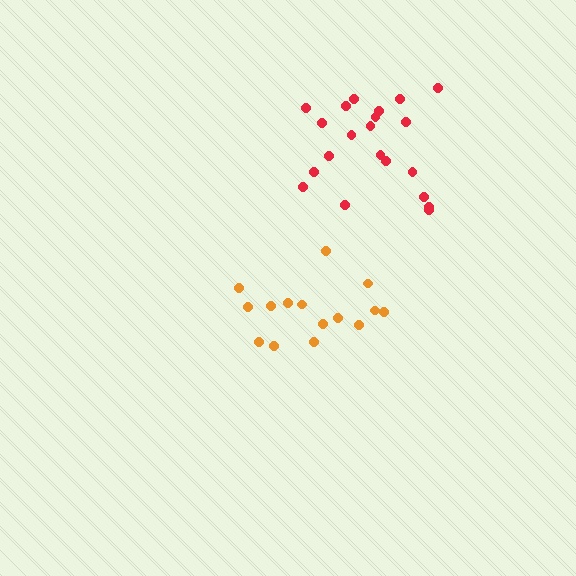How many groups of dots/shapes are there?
There are 2 groups.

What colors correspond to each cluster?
The clusters are colored: orange, red.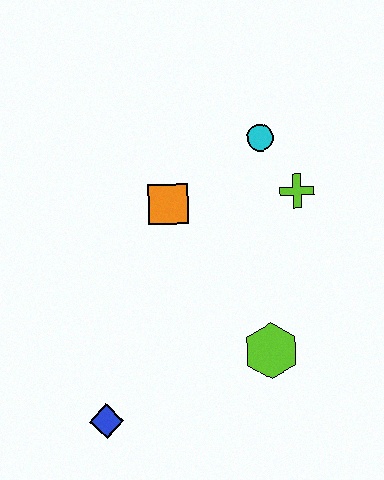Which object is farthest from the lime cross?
The blue diamond is farthest from the lime cross.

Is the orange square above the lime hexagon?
Yes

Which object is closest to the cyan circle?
The lime cross is closest to the cyan circle.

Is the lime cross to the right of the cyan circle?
Yes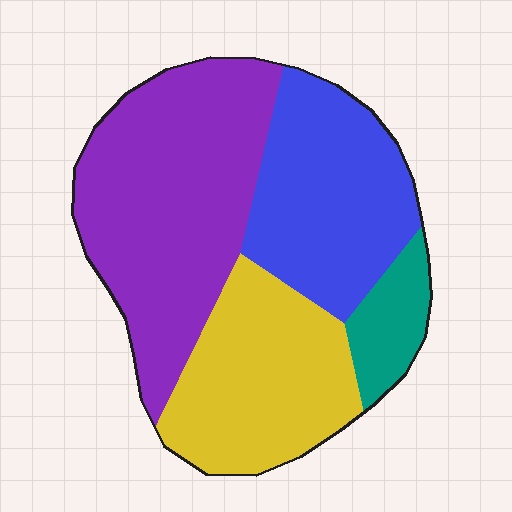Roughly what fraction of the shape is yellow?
Yellow covers about 25% of the shape.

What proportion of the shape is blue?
Blue takes up about one quarter (1/4) of the shape.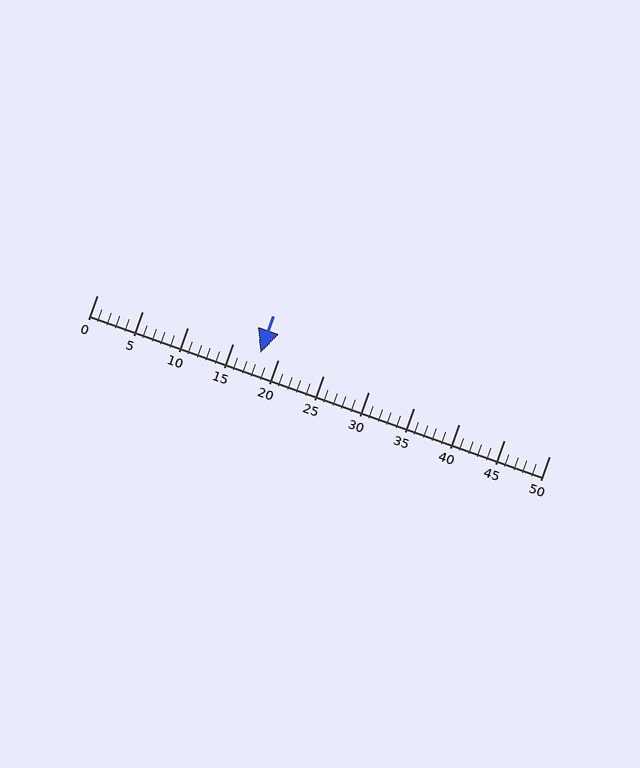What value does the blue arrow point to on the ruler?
The blue arrow points to approximately 18.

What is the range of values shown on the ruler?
The ruler shows values from 0 to 50.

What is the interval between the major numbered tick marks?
The major tick marks are spaced 5 units apart.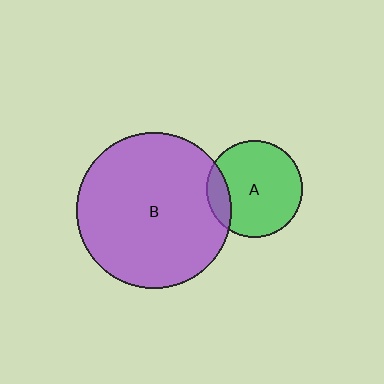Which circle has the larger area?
Circle B (purple).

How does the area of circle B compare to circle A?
Approximately 2.6 times.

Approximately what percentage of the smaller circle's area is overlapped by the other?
Approximately 15%.